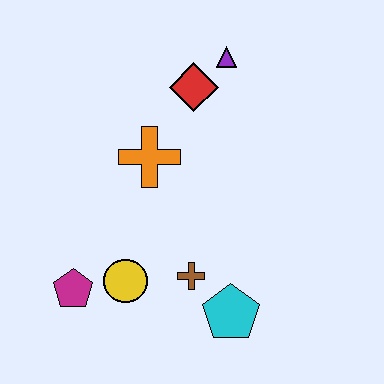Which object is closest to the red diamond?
The purple triangle is closest to the red diamond.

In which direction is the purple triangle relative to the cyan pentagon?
The purple triangle is above the cyan pentagon.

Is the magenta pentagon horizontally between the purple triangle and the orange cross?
No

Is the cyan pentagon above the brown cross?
No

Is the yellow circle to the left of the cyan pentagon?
Yes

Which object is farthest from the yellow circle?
The purple triangle is farthest from the yellow circle.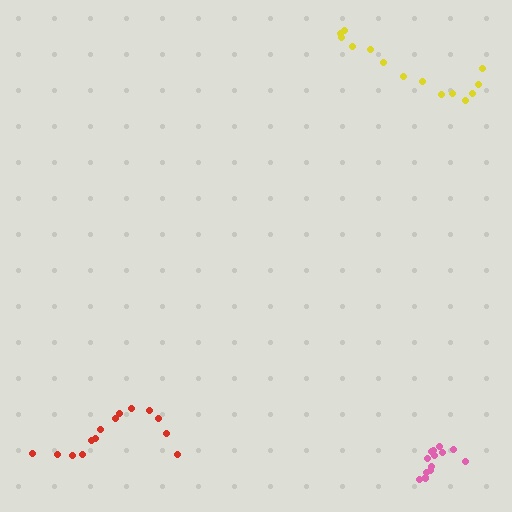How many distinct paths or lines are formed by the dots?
There are 3 distinct paths.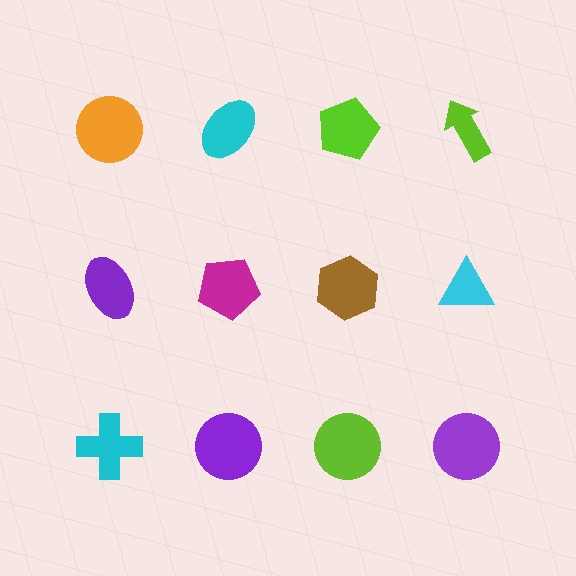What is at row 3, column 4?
A purple circle.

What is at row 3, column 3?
A lime circle.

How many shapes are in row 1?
4 shapes.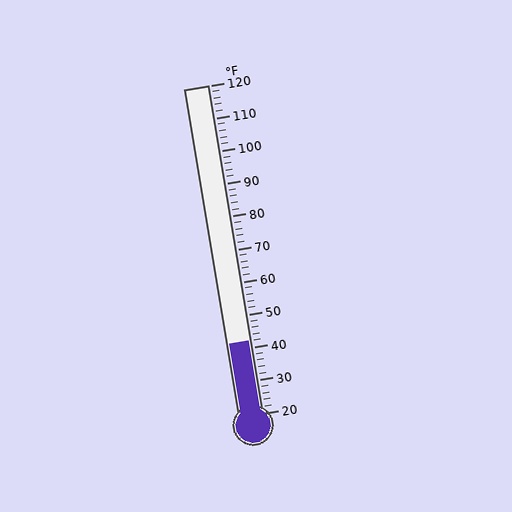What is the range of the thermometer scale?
The thermometer scale ranges from 20°F to 120°F.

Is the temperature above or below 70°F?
The temperature is below 70°F.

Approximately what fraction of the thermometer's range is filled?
The thermometer is filled to approximately 20% of its range.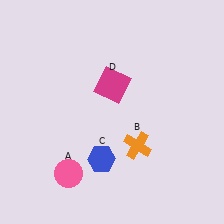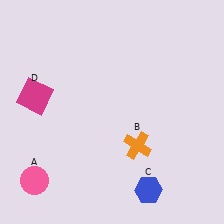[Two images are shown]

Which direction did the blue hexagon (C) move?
The blue hexagon (C) moved right.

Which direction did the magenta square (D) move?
The magenta square (D) moved left.